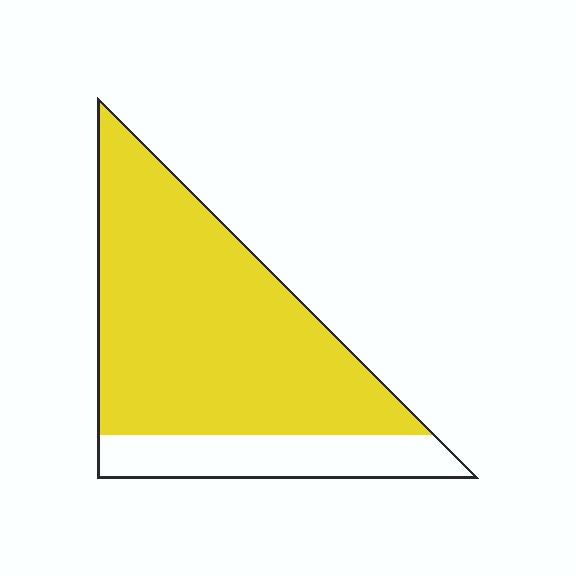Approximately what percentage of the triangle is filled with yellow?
Approximately 80%.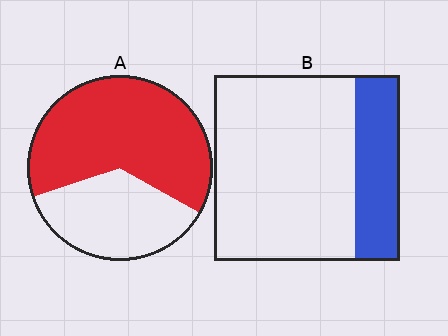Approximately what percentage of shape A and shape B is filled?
A is approximately 65% and B is approximately 25%.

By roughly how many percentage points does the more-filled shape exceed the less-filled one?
By roughly 40 percentage points (A over B).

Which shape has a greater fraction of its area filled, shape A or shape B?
Shape A.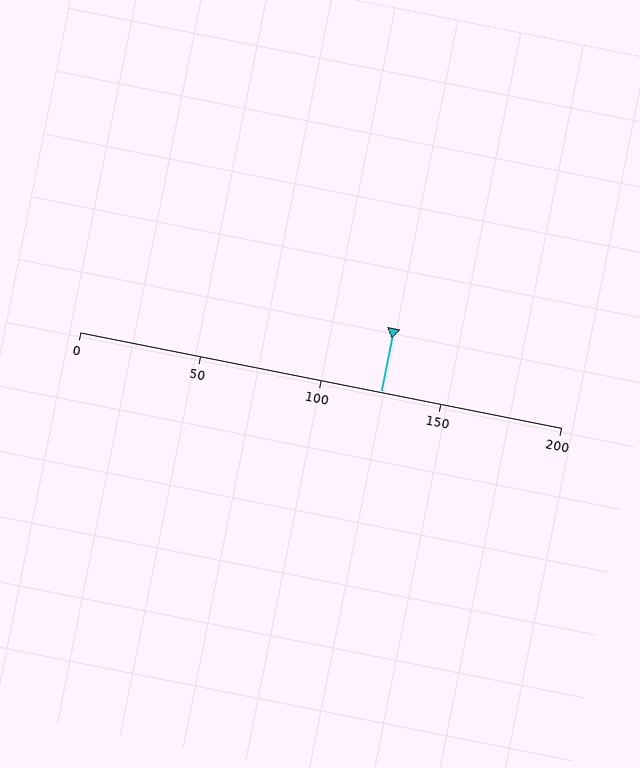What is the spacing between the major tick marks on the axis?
The major ticks are spaced 50 apart.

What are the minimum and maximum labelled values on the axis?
The axis runs from 0 to 200.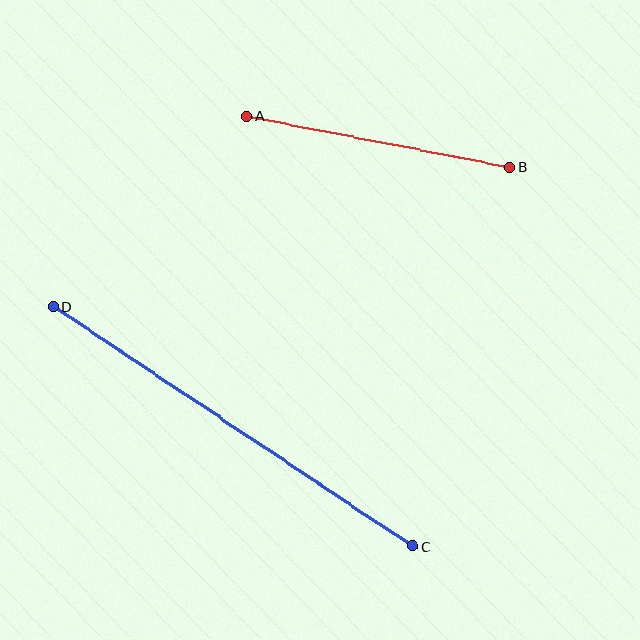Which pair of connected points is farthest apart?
Points C and D are farthest apart.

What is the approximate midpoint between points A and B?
The midpoint is at approximately (379, 142) pixels.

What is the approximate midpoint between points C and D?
The midpoint is at approximately (233, 426) pixels.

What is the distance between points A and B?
The distance is approximately 268 pixels.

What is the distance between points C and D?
The distance is approximately 432 pixels.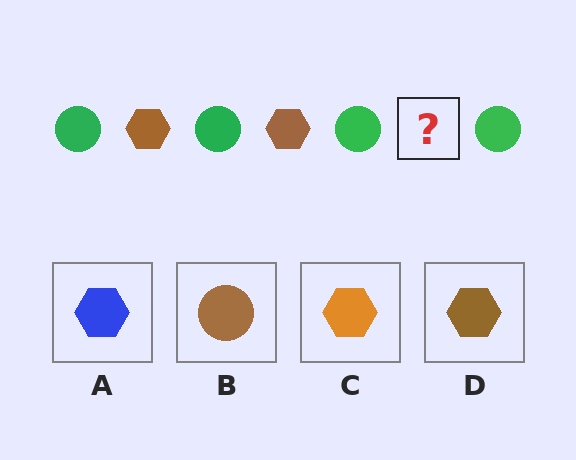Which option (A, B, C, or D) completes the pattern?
D.